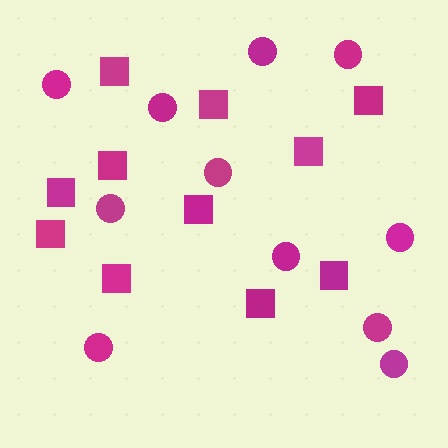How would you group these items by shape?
There are 2 groups: one group of circles (11) and one group of squares (11).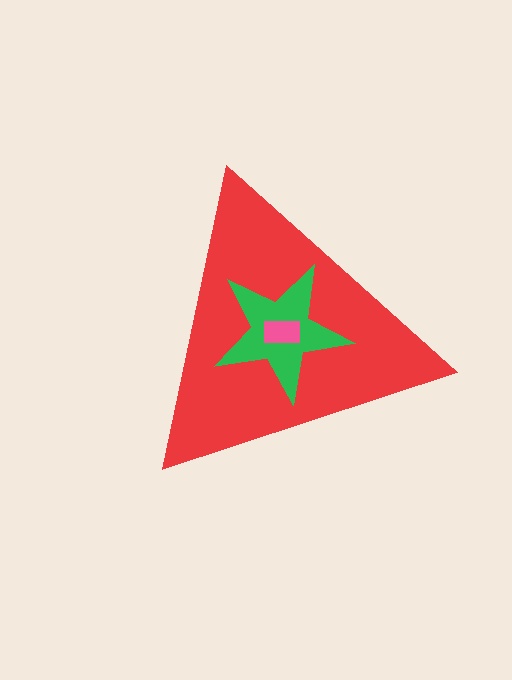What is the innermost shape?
The pink rectangle.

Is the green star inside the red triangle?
Yes.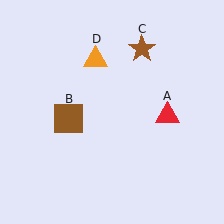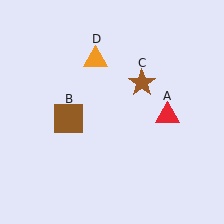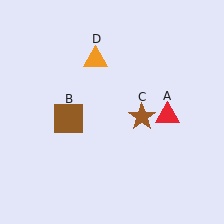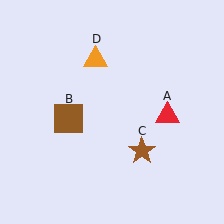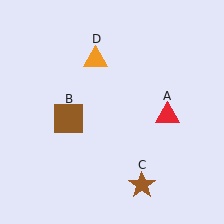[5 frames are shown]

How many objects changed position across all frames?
1 object changed position: brown star (object C).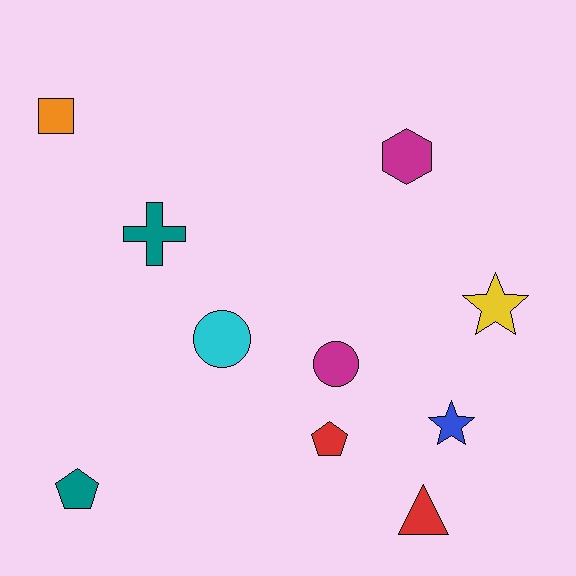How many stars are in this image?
There are 2 stars.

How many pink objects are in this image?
There are no pink objects.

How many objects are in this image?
There are 10 objects.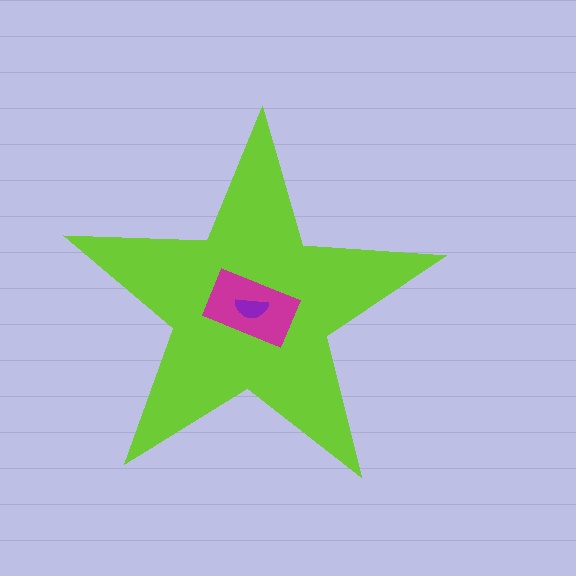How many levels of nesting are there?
3.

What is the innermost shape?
The purple semicircle.